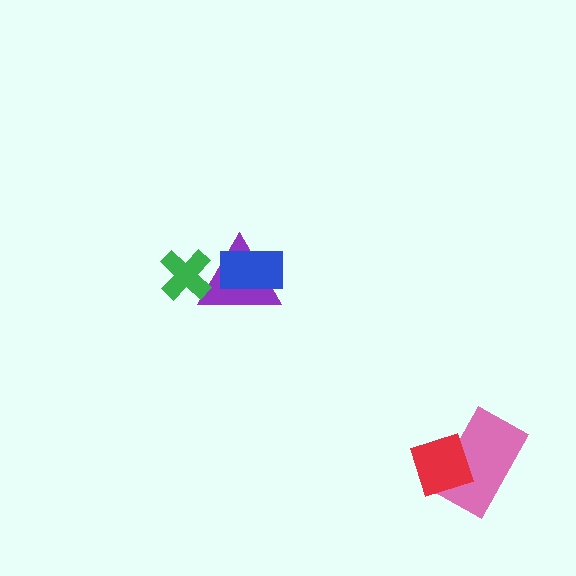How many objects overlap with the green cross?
1 object overlaps with the green cross.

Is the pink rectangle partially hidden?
Yes, it is partially covered by another shape.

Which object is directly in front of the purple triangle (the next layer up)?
The green cross is directly in front of the purple triangle.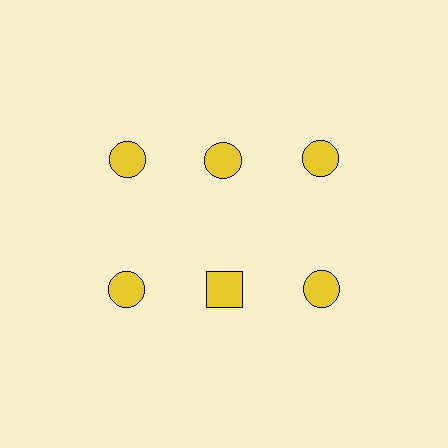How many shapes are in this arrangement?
There are 6 shapes arranged in a grid pattern.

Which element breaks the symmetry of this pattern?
The yellow square in the second row, second from left column breaks the symmetry. All other shapes are yellow circles.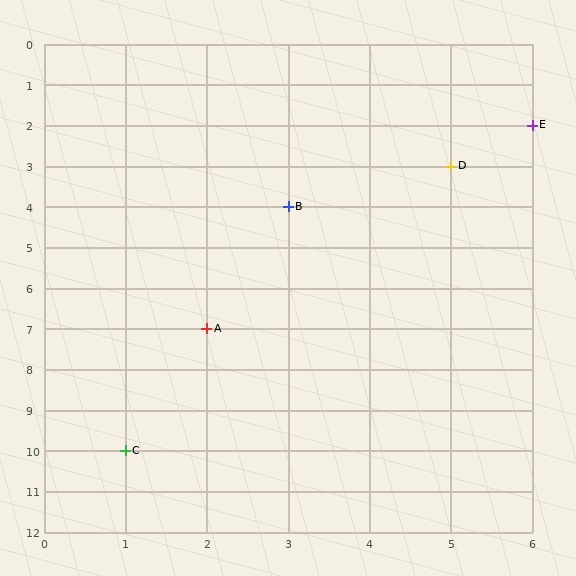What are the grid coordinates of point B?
Point B is at grid coordinates (3, 4).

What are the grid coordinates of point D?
Point D is at grid coordinates (5, 3).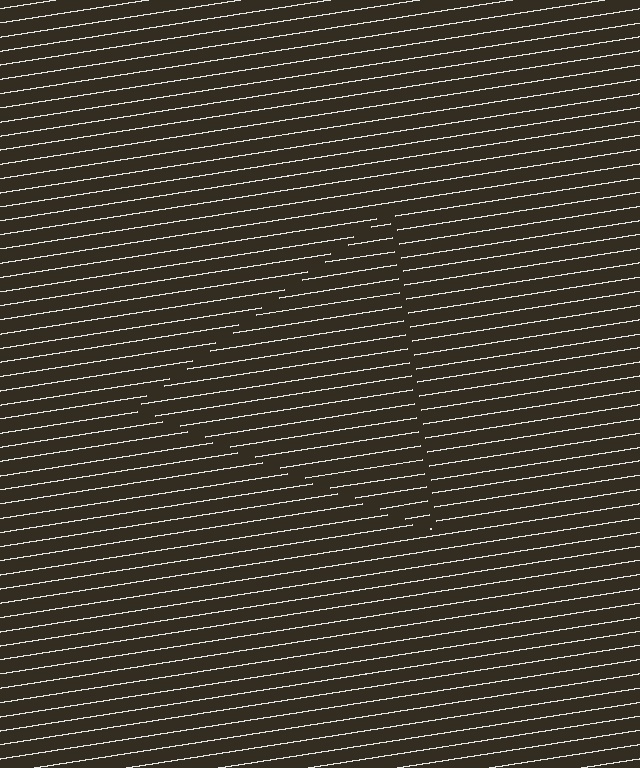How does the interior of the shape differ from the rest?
The interior of the shape contains the same grating, shifted by half a period — the contour is defined by the phase discontinuity where line-ends from the inner and outer gratings abut.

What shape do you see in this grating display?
An illusory triangle. The interior of the shape contains the same grating, shifted by half a period — the contour is defined by the phase discontinuity where line-ends from the inner and outer gratings abut.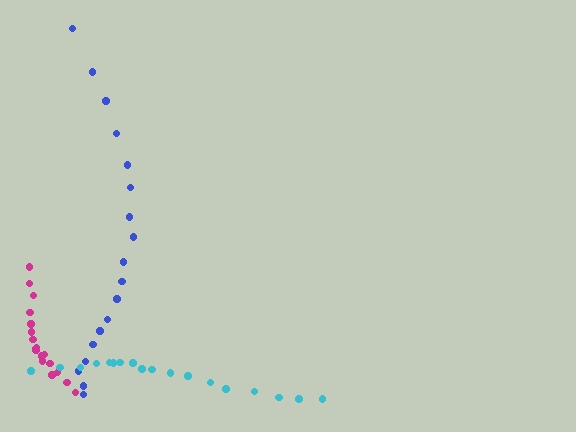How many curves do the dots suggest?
There are 3 distinct paths.